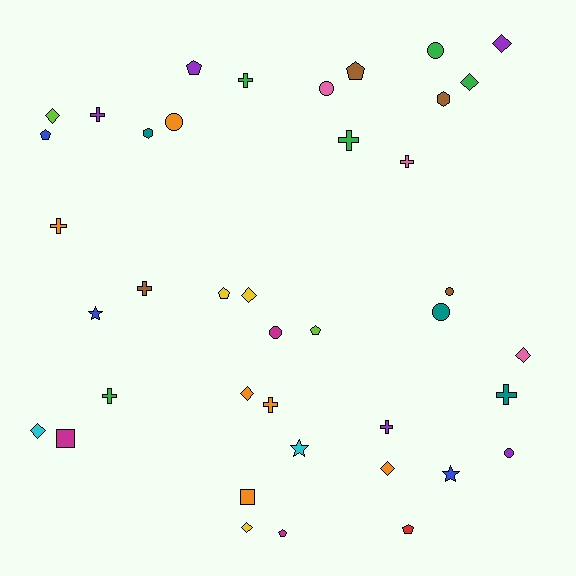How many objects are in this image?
There are 40 objects.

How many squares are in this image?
There are 2 squares.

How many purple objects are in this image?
There are 5 purple objects.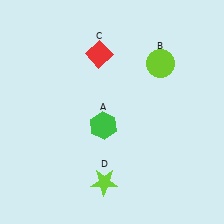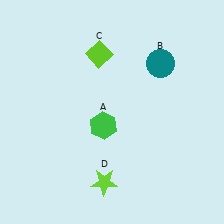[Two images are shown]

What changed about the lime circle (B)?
In Image 1, B is lime. In Image 2, it changed to teal.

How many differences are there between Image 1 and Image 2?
There are 2 differences between the two images.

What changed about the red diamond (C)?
In Image 1, C is red. In Image 2, it changed to lime.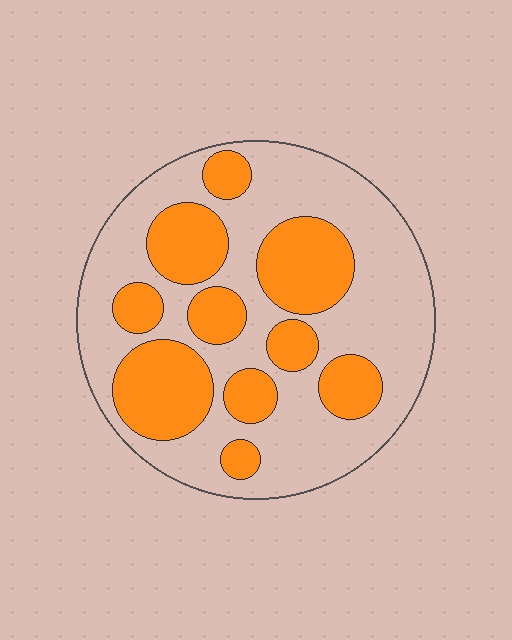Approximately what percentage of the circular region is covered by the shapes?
Approximately 35%.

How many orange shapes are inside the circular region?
10.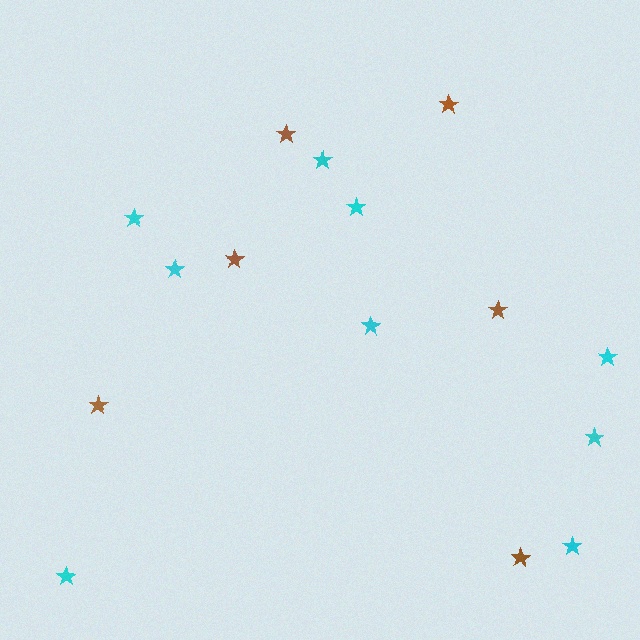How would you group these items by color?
There are 2 groups: one group of brown stars (6) and one group of cyan stars (9).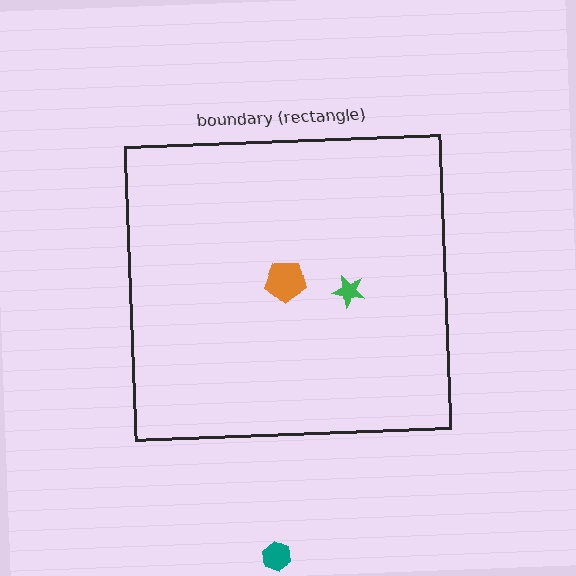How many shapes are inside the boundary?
3 inside, 1 outside.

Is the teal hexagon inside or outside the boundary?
Outside.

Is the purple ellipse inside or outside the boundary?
Inside.